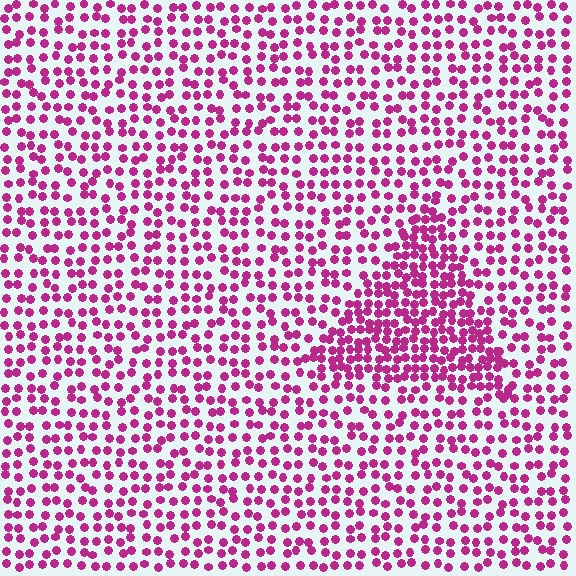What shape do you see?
I see a triangle.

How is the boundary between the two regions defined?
The boundary is defined by a change in element density (approximately 1.9x ratio). All elements are the same color, size, and shape.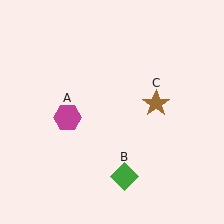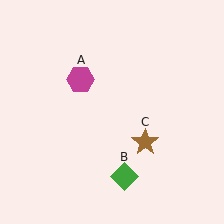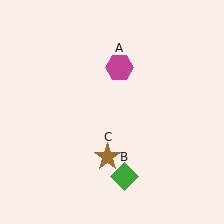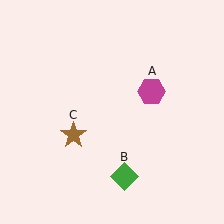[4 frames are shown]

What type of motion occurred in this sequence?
The magenta hexagon (object A), brown star (object C) rotated clockwise around the center of the scene.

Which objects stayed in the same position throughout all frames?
Green diamond (object B) remained stationary.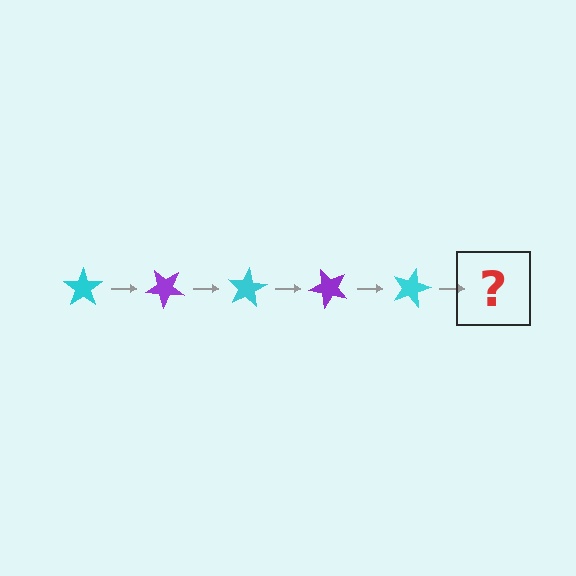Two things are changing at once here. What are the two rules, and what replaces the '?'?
The two rules are that it rotates 40 degrees each step and the color cycles through cyan and purple. The '?' should be a purple star, rotated 200 degrees from the start.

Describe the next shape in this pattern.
It should be a purple star, rotated 200 degrees from the start.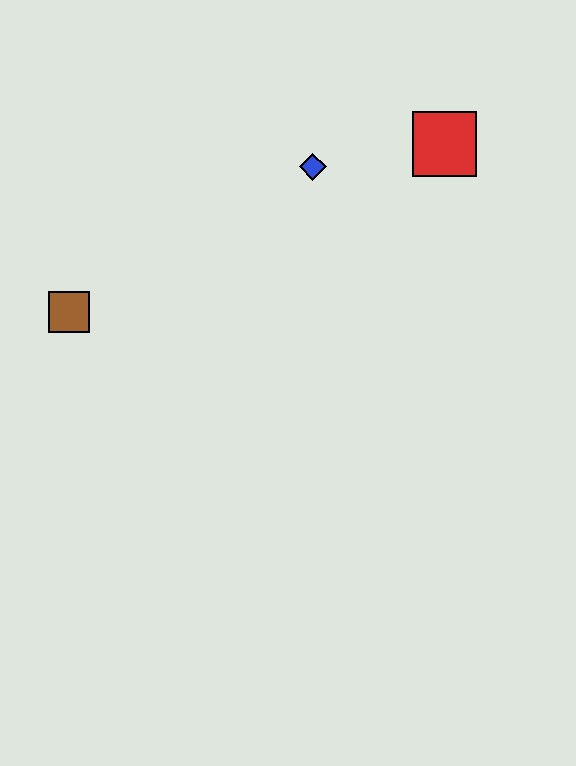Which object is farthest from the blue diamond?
The brown square is farthest from the blue diamond.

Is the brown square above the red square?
No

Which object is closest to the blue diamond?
The red square is closest to the blue diamond.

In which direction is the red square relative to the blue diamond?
The red square is to the right of the blue diamond.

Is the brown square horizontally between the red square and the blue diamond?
No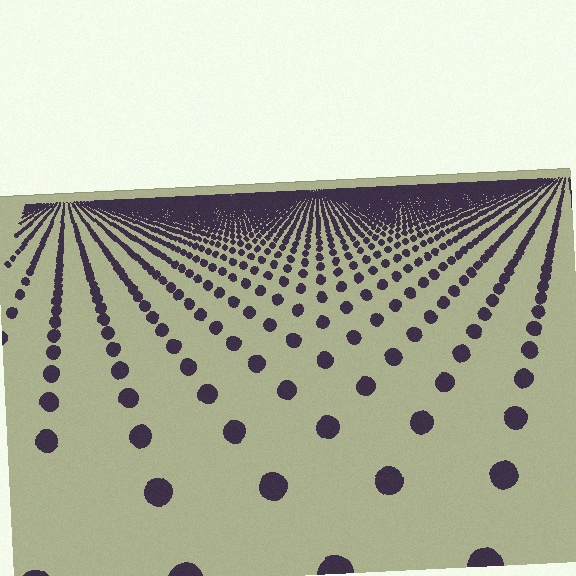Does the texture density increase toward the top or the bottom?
Density increases toward the top.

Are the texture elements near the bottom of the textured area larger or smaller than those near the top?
Larger. Near the bottom, elements are closer to the viewer and appear at a bigger on-screen size.